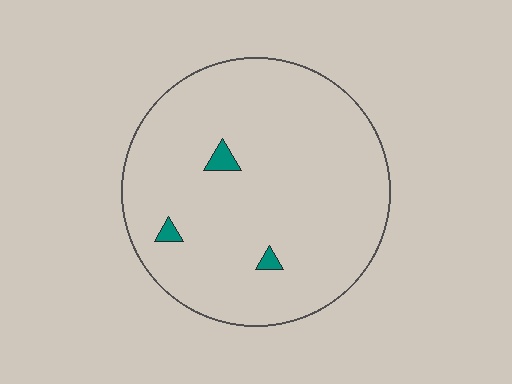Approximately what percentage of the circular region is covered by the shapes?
Approximately 5%.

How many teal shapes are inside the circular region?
3.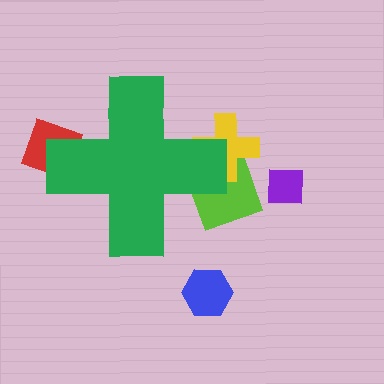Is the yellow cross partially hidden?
Yes, the yellow cross is partially hidden behind the green cross.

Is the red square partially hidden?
Yes, the red square is partially hidden behind the green cross.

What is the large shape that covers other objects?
A green cross.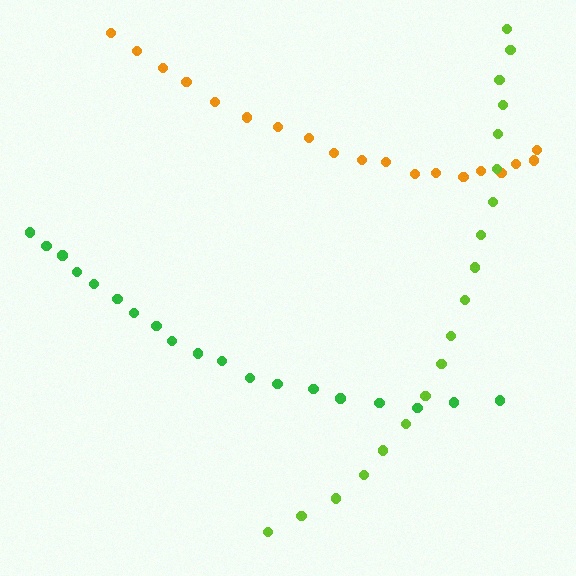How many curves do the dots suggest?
There are 3 distinct paths.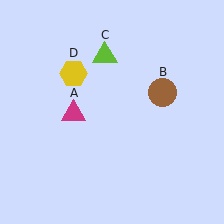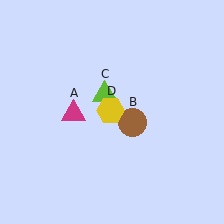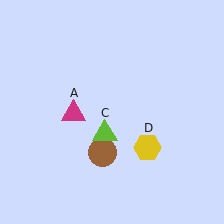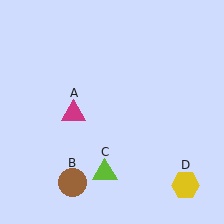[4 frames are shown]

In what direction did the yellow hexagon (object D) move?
The yellow hexagon (object D) moved down and to the right.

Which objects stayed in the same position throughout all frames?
Magenta triangle (object A) remained stationary.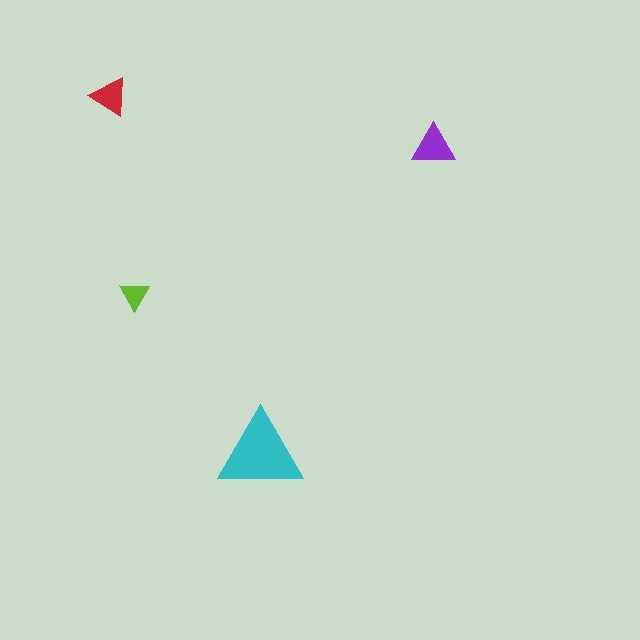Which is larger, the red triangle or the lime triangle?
The red one.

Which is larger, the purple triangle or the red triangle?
The purple one.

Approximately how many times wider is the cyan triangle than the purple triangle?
About 2 times wider.